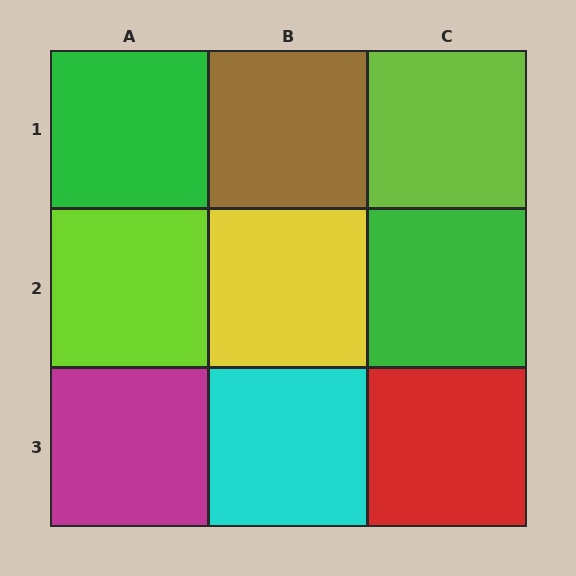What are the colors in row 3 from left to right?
Magenta, cyan, red.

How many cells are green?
2 cells are green.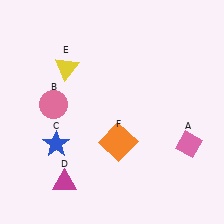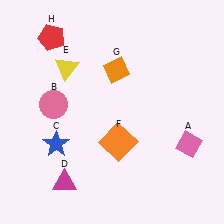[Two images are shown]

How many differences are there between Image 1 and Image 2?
There are 2 differences between the two images.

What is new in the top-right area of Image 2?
An orange diamond (G) was added in the top-right area of Image 2.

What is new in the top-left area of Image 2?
A red pentagon (H) was added in the top-left area of Image 2.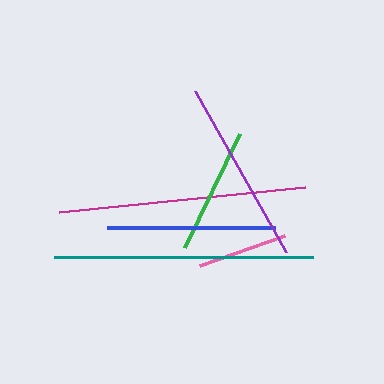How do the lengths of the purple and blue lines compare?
The purple and blue lines are approximately the same length.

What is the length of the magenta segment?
The magenta segment is approximately 247 pixels long.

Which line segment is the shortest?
The pink line is the shortest at approximately 91 pixels.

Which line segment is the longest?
The teal line is the longest at approximately 260 pixels.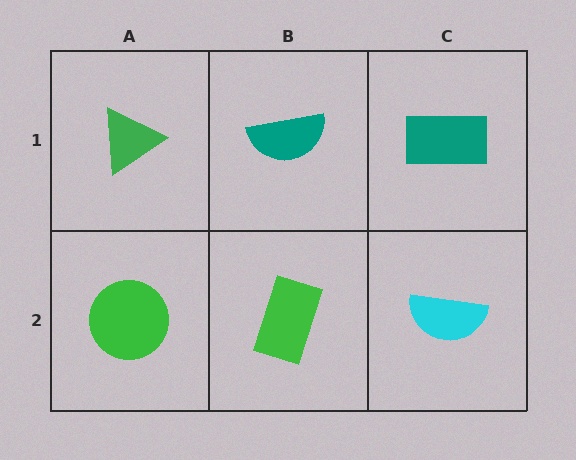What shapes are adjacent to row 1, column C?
A cyan semicircle (row 2, column C), a teal semicircle (row 1, column B).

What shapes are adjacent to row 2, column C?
A teal rectangle (row 1, column C), a green rectangle (row 2, column B).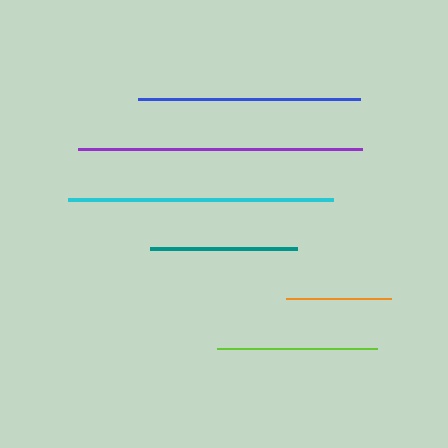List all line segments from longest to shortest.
From longest to shortest: purple, cyan, blue, lime, teal, orange.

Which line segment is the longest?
The purple line is the longest at approximately 284 pixels.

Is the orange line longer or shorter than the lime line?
The lime line is longer than the orange line.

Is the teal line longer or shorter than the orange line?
The teal line is longer than the orange line.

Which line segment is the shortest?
The orange line is the shortest at approximately 105 pixels.